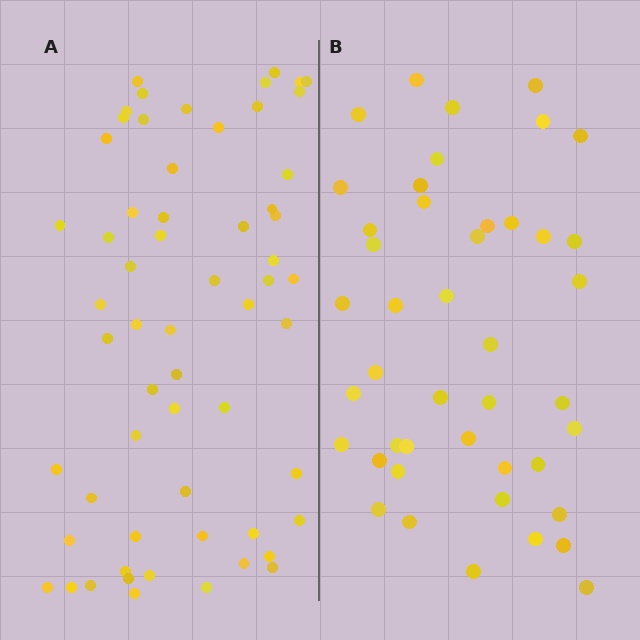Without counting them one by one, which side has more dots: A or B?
Region A (the left region) has more dots.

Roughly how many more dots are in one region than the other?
Region A has approximately 15 more dots than region B.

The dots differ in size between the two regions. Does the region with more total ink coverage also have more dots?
No. Region B has more total ink coverage because its dots are larger, but region A actually contains more individual dots. Total area can be misleading — the number of items is what matters here.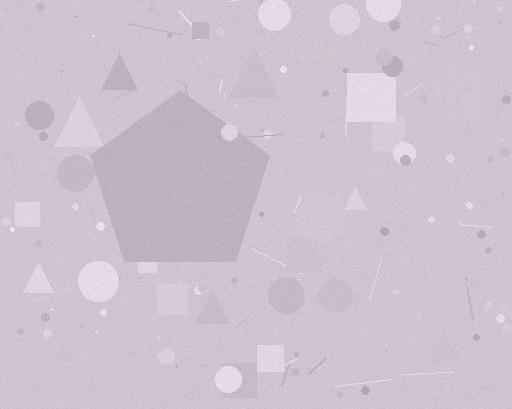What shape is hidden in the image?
A pentagon is hidden in the image.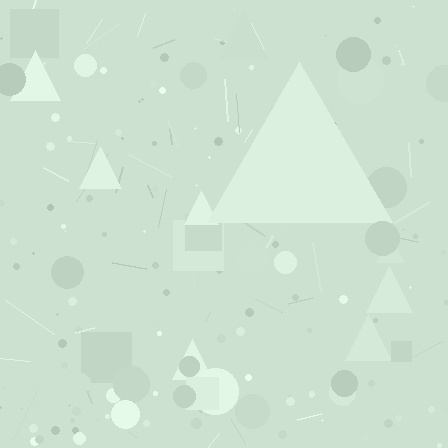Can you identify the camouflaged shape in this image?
The camouflaged shape is a triangle.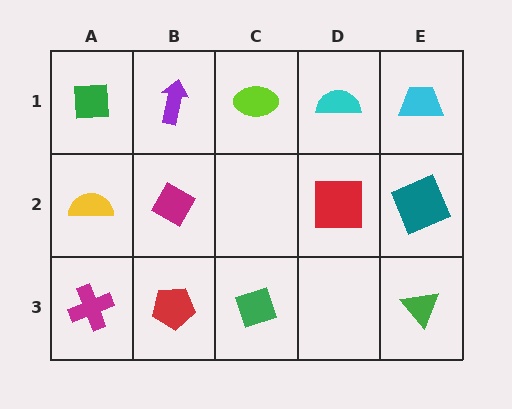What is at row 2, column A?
A yellow semicircle.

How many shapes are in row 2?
4 shapes.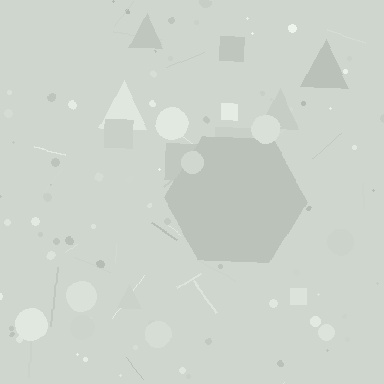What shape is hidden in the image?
A hexagon is hidden in the image.